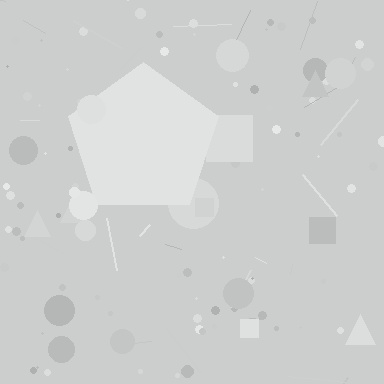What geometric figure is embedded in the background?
A pentagon is embedded in the background.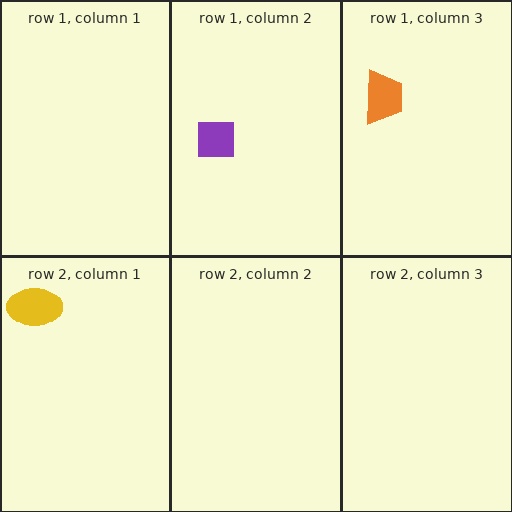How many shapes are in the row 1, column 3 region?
1.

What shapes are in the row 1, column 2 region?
The purple square.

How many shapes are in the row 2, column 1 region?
1.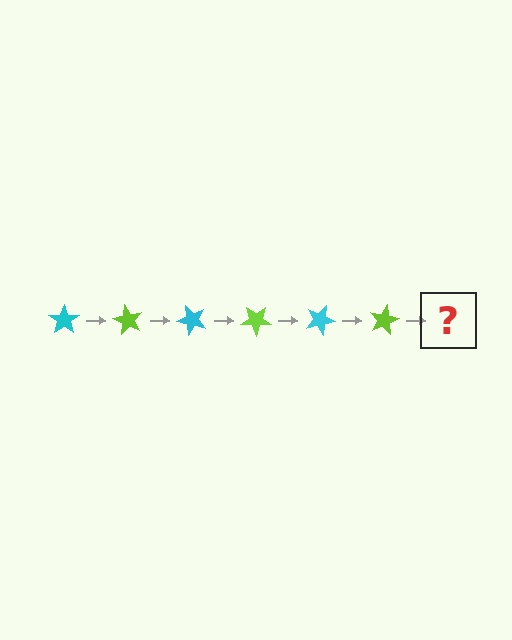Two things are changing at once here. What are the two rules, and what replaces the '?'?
The two rules are that it rotates 60 degrees each step and the color cycles through cyan and lime. The '?' should be a cyan star, rotated 360 degrees from the start.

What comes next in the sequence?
The next element should be a cyan star, rotated 360 degrees from the start.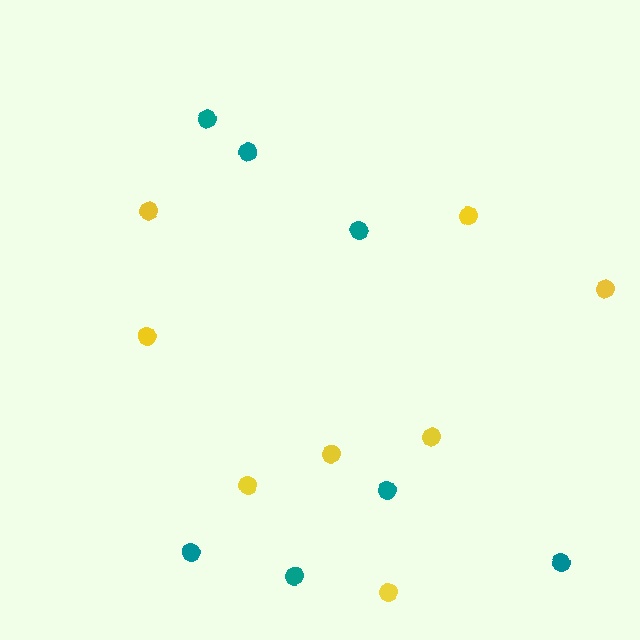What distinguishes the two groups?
There are 2 groups: one group of yellow circles (8) and one group of teal circles (7).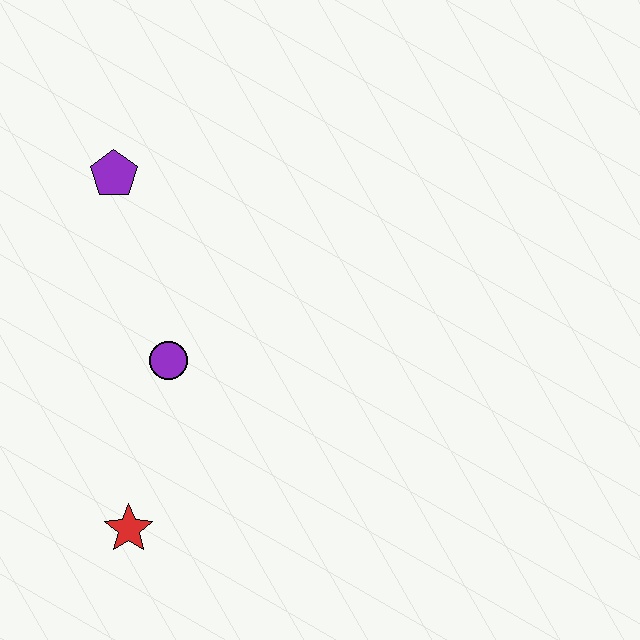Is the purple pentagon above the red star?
Yes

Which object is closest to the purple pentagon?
The purple circle is closest to the purple pentagon.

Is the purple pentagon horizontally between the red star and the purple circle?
No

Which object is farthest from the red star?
The purple pentagon is farthest from the red star.